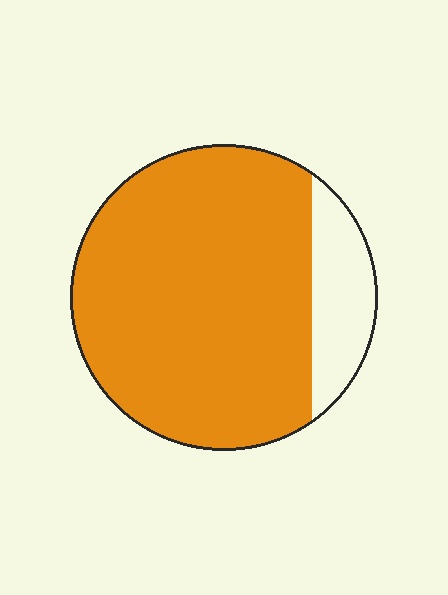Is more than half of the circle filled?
Yes.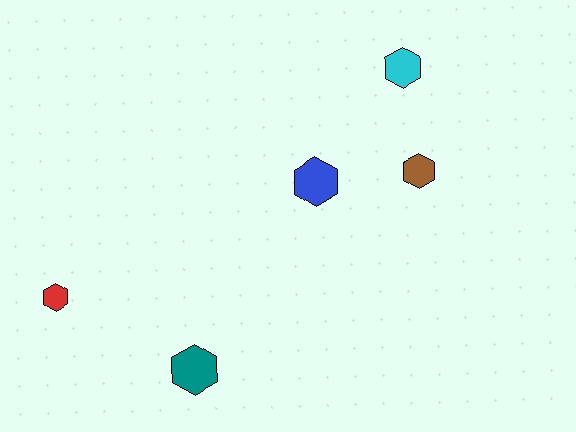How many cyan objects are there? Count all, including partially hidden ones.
There is 1 cyan object.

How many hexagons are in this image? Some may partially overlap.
There are 5 hexagons.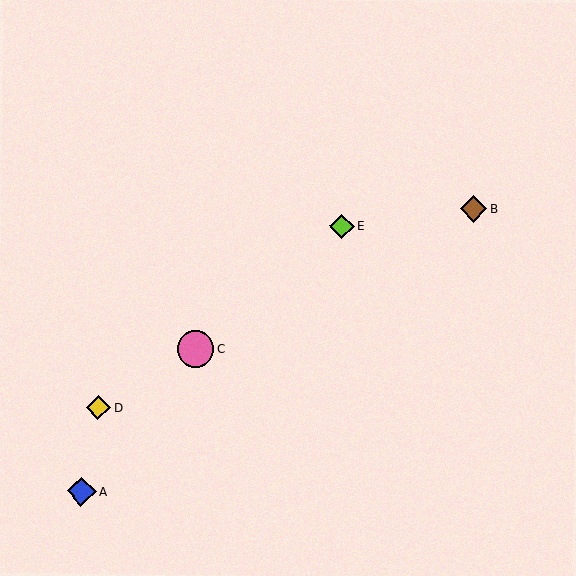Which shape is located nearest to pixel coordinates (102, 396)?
The yellow diamond (labeled D) at (98, 407) is nearest to that location.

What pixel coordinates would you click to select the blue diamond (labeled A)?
Click at (81, 491) to select the blue diamond A.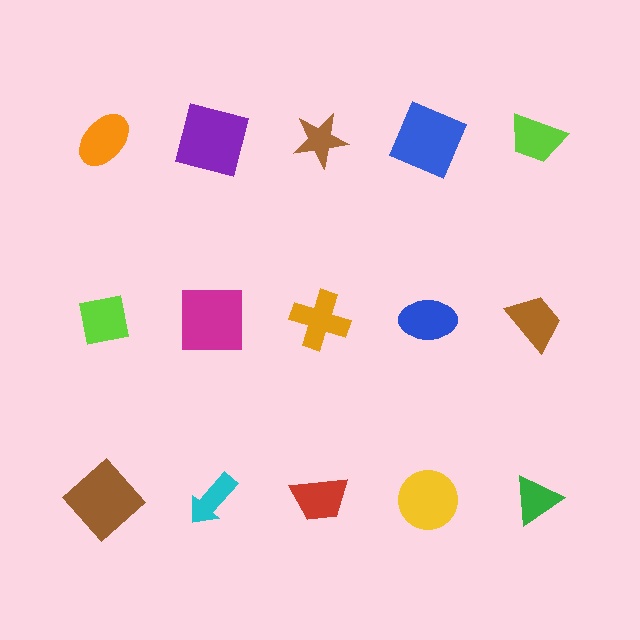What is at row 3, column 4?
A yellow circle.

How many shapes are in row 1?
5 shapes.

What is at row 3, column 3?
A red trapezoid.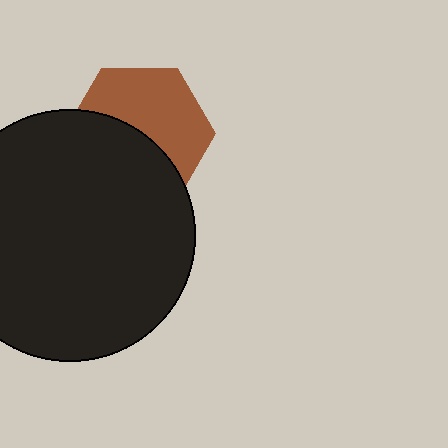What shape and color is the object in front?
The object in front is a black circle.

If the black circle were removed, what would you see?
You would see the complete brown hexagon.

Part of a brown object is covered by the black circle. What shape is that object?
It is a hexagon.